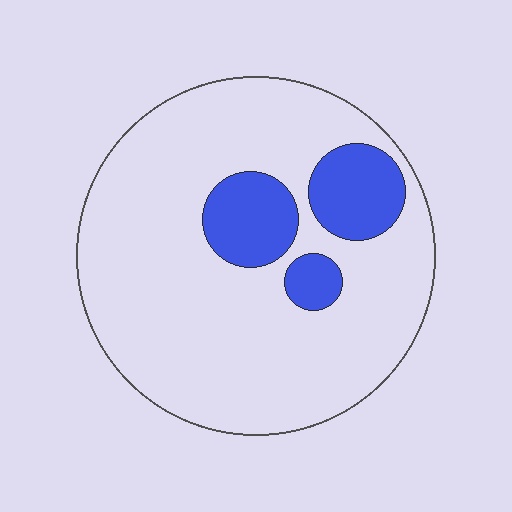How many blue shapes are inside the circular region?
3.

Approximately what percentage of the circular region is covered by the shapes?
Approximately 15%.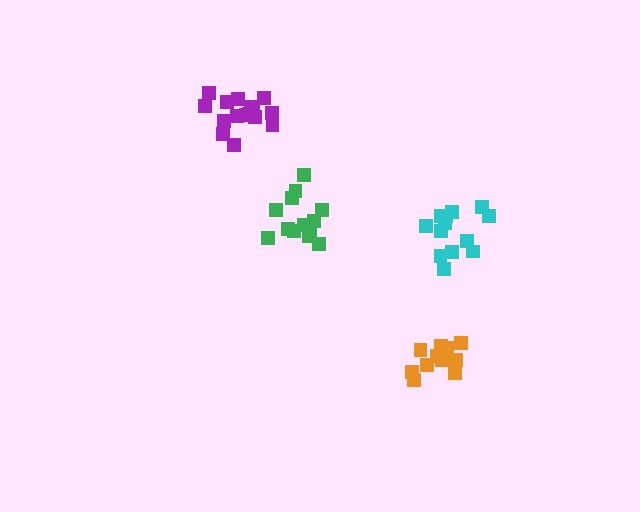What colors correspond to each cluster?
The clusters are colored: orange, purple, green, cyan.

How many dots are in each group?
Group 1: 11 dots, Group 2: 16 dots, Group 3: 13 dots, Group 4: 13 dots (53 total).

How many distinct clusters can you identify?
There are 4 distinct clusters.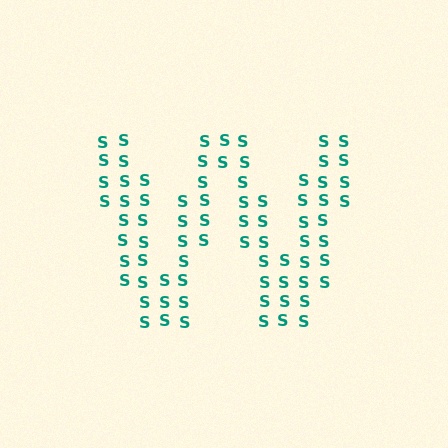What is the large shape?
The large shape is the letter W.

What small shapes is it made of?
It is made of small letter S's.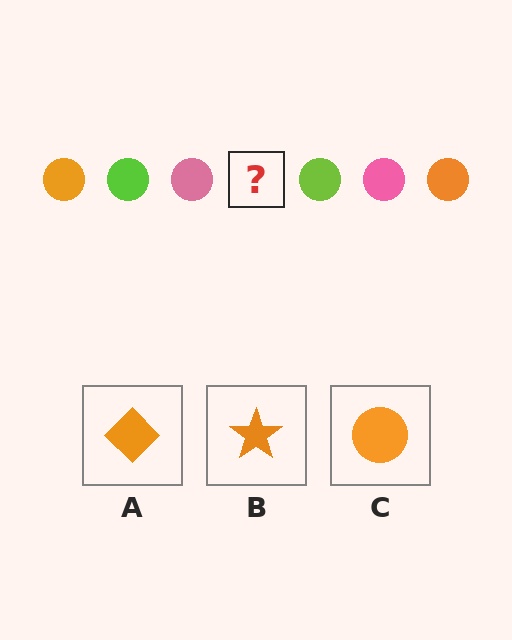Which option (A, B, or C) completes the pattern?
C.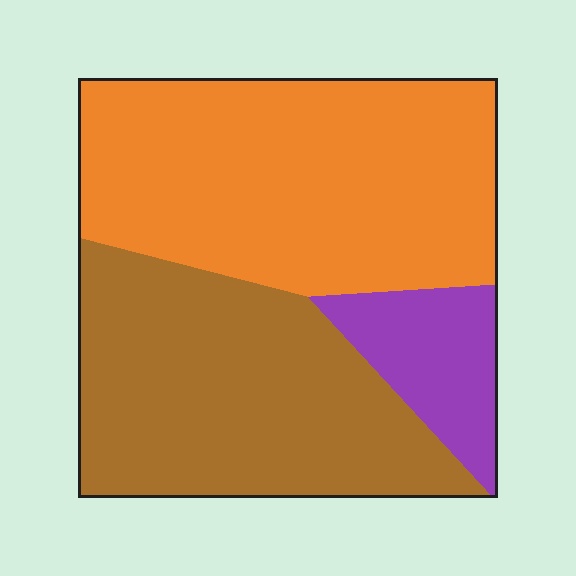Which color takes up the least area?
Purple, at roughly 10%.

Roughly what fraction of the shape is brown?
Brown takes up about two fifths (2/5) of the shape.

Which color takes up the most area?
Orange, at roughly 50%.